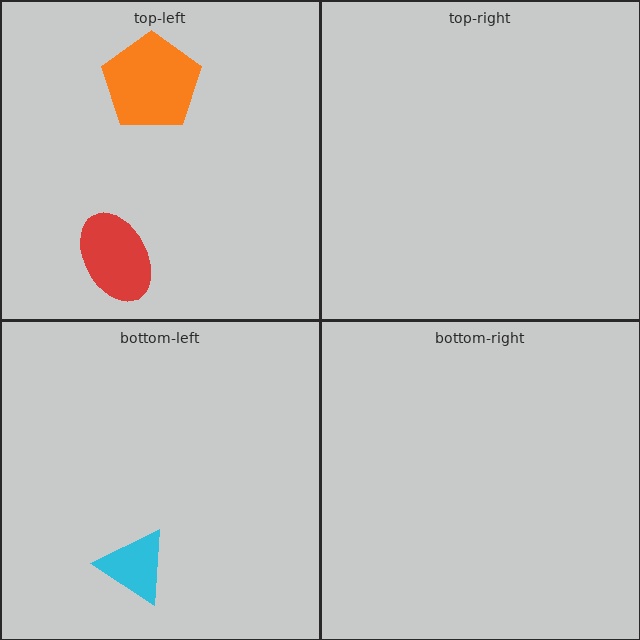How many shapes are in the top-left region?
2.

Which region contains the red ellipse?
The top-left region.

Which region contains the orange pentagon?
The top-left region.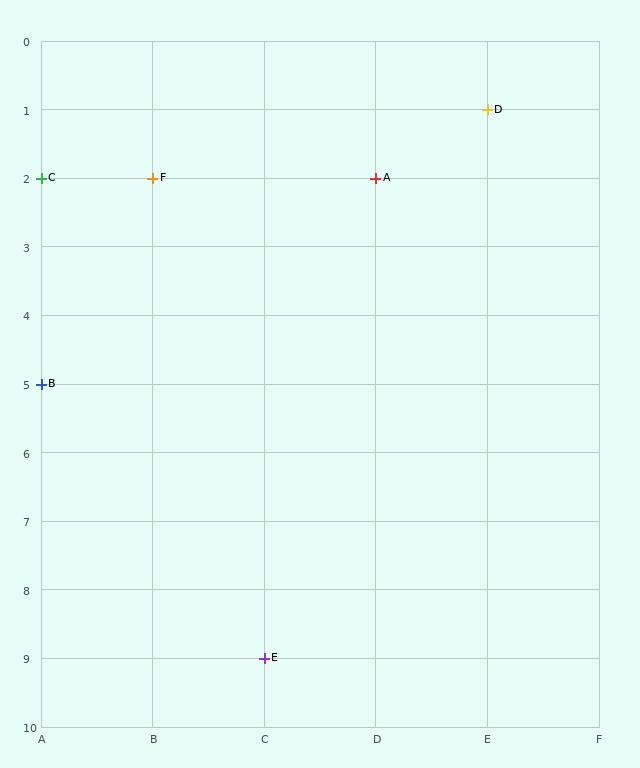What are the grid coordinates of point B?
Point B is at grid coordinates (A, 5).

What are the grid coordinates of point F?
Point F is at grid coordinates (B, 2).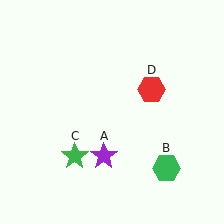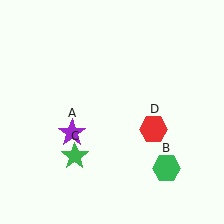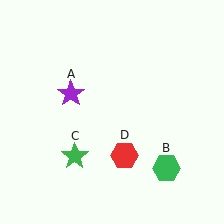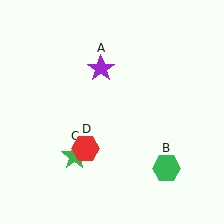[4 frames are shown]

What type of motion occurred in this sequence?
The purple star (object A), red hexagon (object D) rotated clockwise around the center of the scene.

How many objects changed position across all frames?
2 objects changed position: purple star (object A), red hexagon (object D).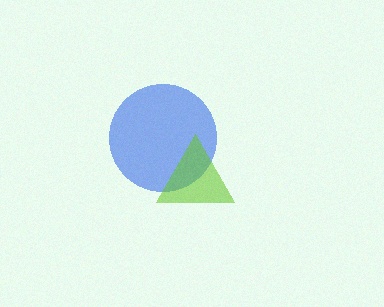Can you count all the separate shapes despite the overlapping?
Yes, there are 2 separate shapes.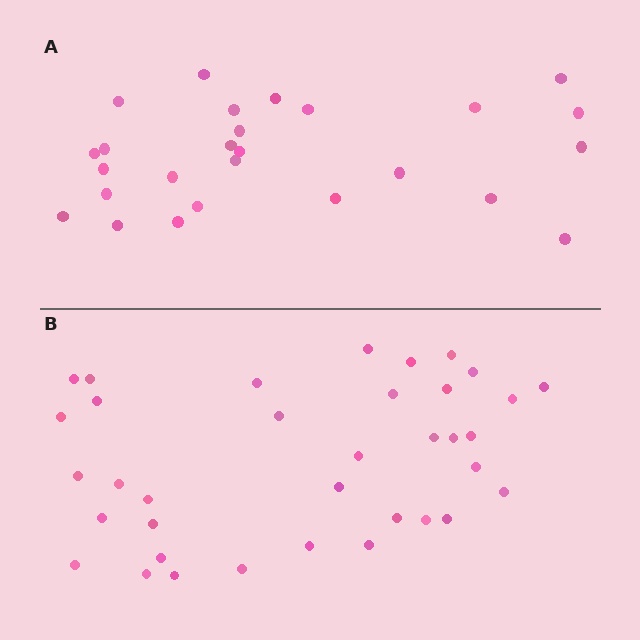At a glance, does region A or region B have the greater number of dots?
Region B (the bottom region) has more dots.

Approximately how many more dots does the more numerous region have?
Region B has roughly 10 or so more dots than region A.